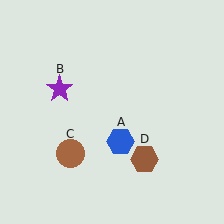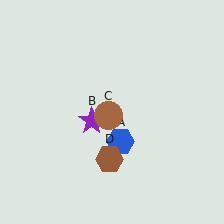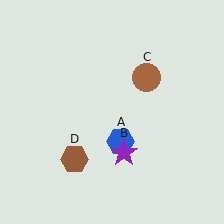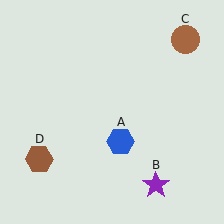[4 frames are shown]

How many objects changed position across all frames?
3 objects changed position: purple star (object B), brown circle (object C), brown hexagon (object D).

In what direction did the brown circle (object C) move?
The brown circle (object C) moved up and to the right.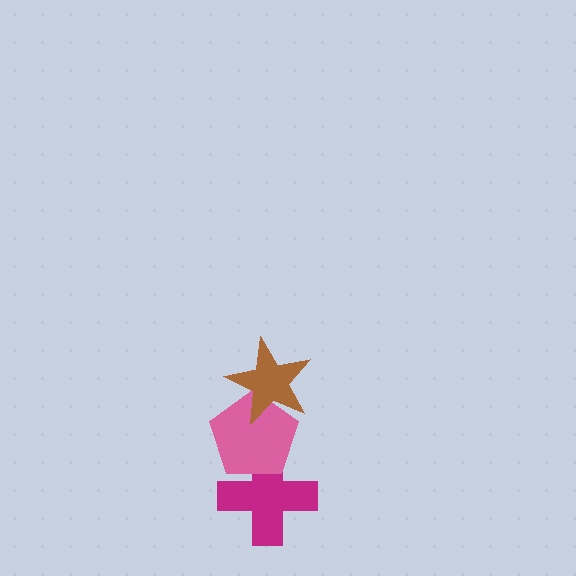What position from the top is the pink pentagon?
The pink pentagon is 2nd from the top.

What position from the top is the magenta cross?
The magenta cross is 3rd from the top.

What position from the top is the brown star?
The brown star is 1st from the top.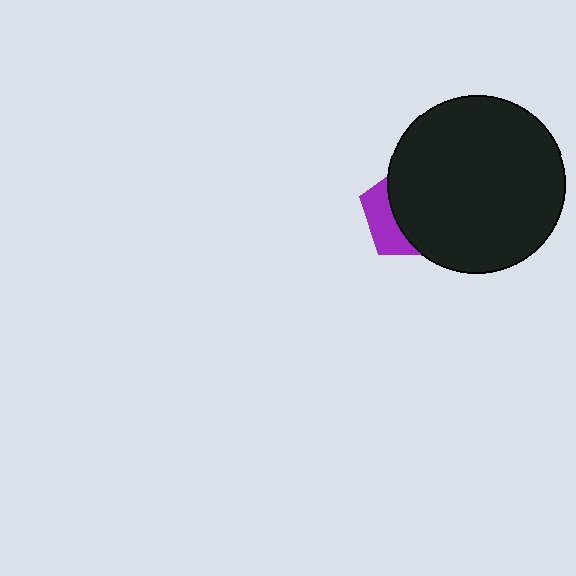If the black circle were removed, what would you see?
You would see the complete purple pentagon.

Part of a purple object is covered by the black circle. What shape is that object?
It is a pentagon.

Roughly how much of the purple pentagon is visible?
A small part of it is visible (roughly 33%).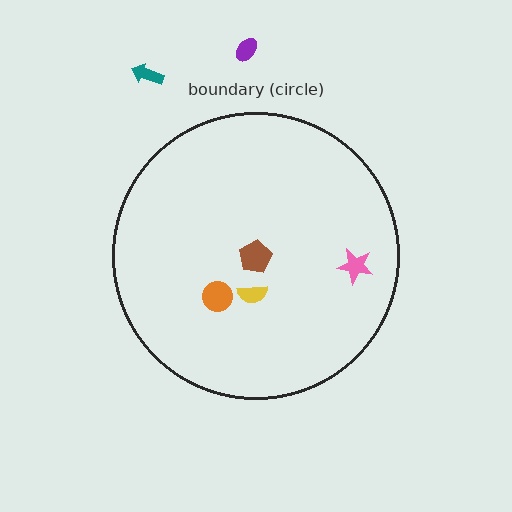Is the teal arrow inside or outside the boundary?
Outside.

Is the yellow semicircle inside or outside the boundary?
Inside.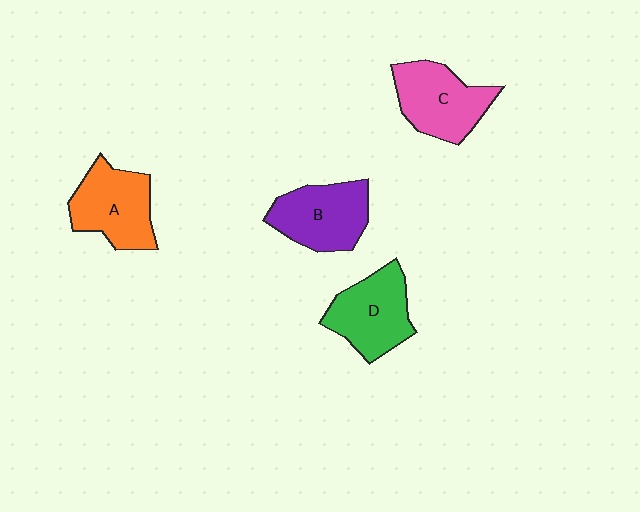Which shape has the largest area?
Shape C (pink).